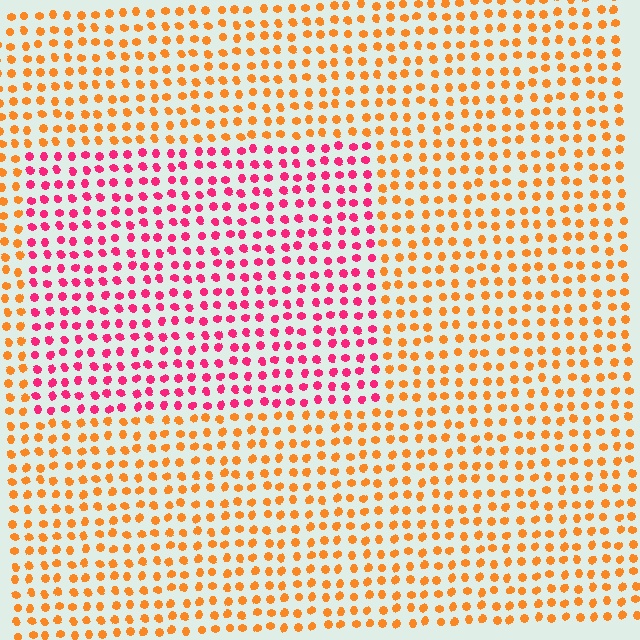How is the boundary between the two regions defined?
The boundary is defined purely by a slight shift in hue (about 53 degrees). Spacing, size, and orientation are identical on both sides.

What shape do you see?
I see a rectangle.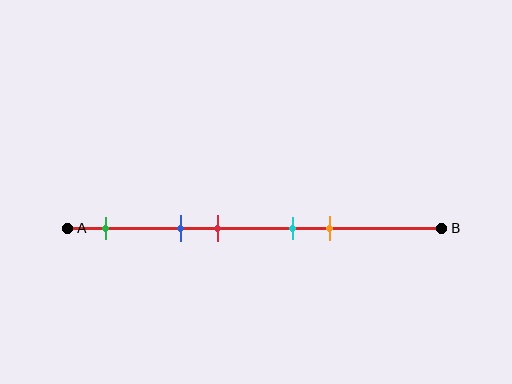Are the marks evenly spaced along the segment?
No, the marks are not evenly spaced.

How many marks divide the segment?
There are 5 marks dividing the segment.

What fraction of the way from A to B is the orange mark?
The orange mark is approximately 70% (0.7) of the way from A to B.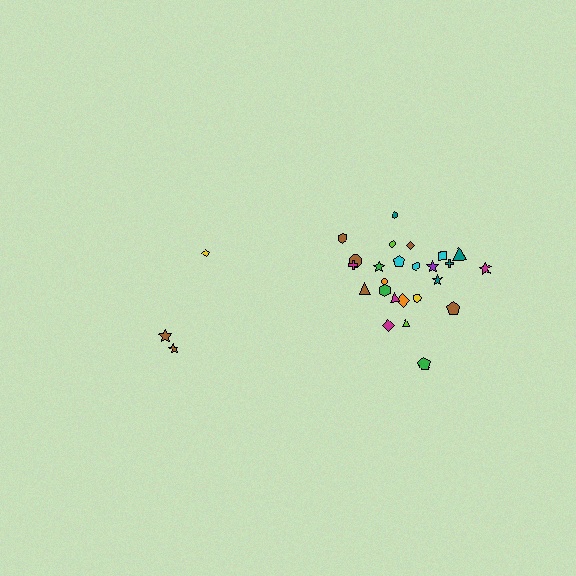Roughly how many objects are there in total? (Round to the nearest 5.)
Roughly 30 objects in total.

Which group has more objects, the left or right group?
The right group.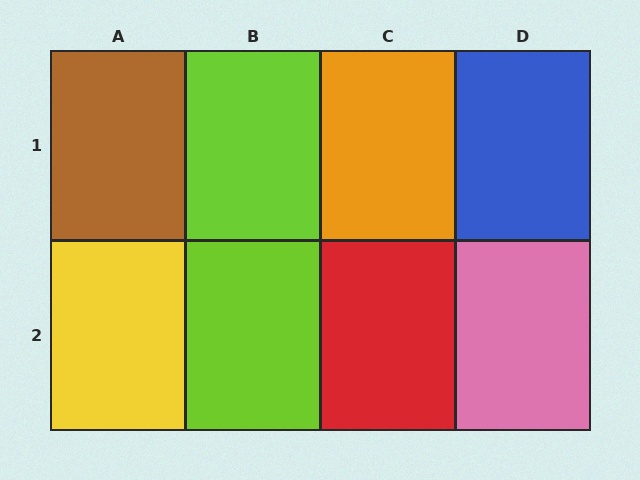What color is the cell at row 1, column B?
Lime.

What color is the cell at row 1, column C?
Orange.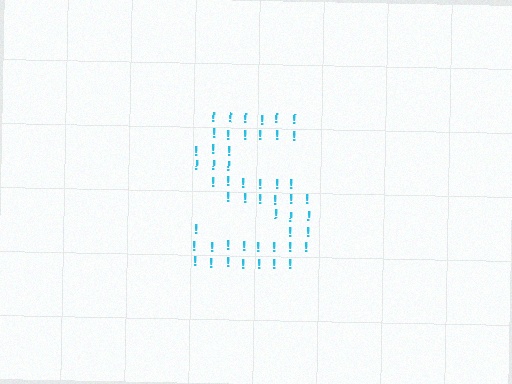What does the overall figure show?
The overall figure shows the letter S.